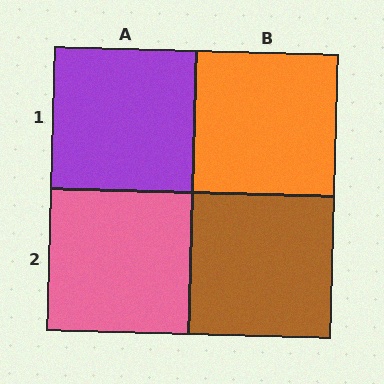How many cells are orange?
1 cell is orange.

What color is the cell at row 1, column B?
Orange.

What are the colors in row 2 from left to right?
Pink, brown.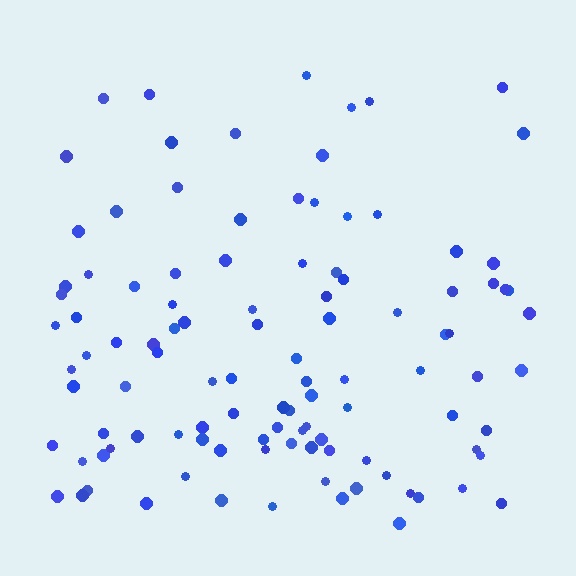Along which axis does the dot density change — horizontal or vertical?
Vertical.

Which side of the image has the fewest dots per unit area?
The top.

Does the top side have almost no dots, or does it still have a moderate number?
Still a moderate number, just noticeably fewer than the bottom.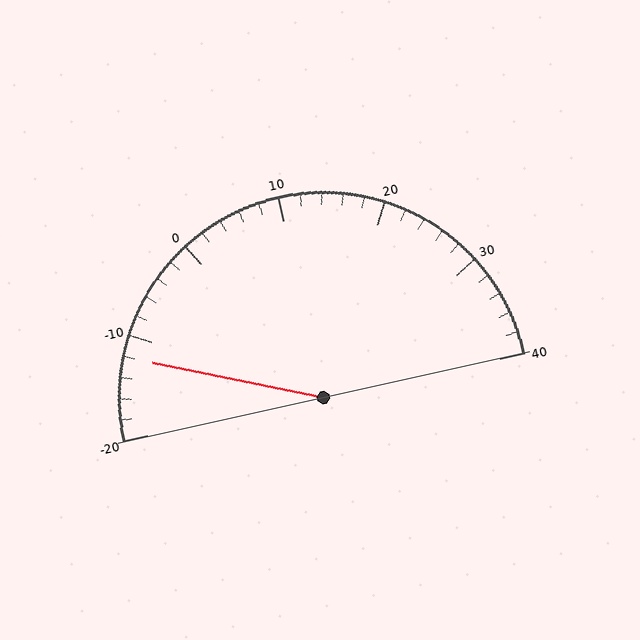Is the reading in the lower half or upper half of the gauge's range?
The reading is in the lower half of the range (-20 to 40).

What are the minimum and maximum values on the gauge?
The gauge ranges from -20 to 40.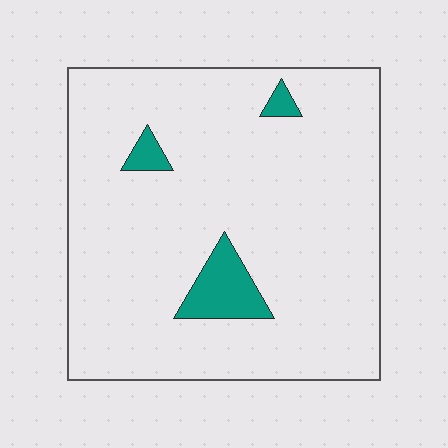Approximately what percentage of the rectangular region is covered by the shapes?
Approximately 5%.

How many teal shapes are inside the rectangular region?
3.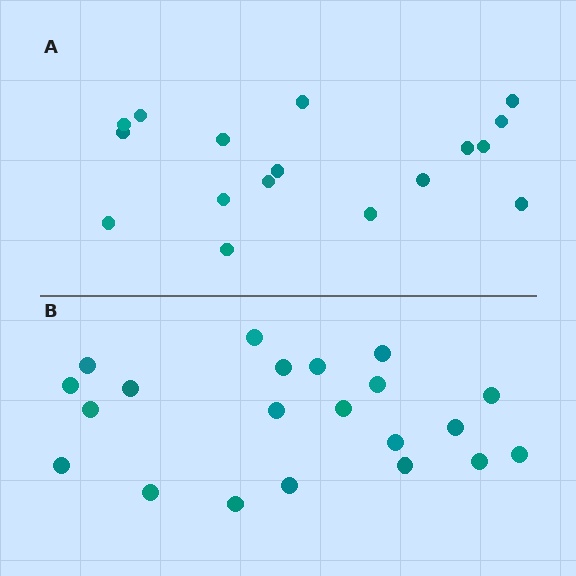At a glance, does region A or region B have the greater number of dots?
Region B (the bottom region) has more dots.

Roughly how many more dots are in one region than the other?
Region B has about 4 more dots than region A.